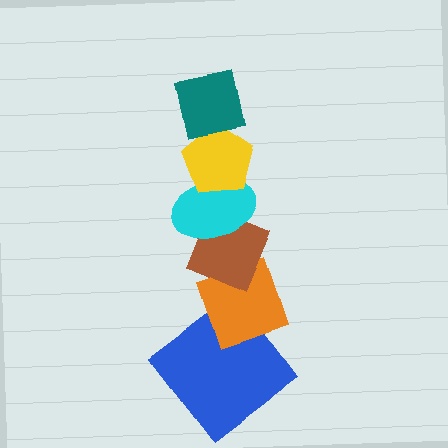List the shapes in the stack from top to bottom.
From top to bottom: the teal square, the yellow pentagon, the cyan ellipse, the brown diamond, the orange diamond, the blue diamond.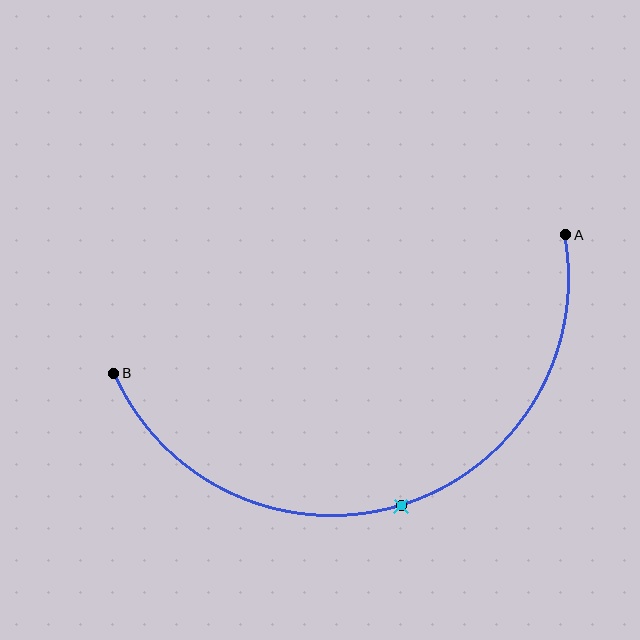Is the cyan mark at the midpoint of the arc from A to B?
Yes. The cyan mark lies on the arc at equal arc-length from both A and B — it is the arc midpoint.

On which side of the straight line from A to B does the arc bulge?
The arc bulges below the straight line connecting A and B.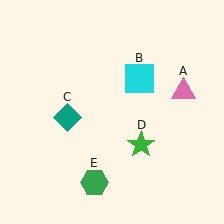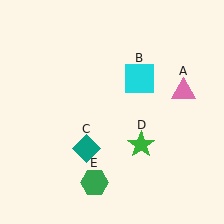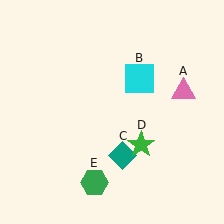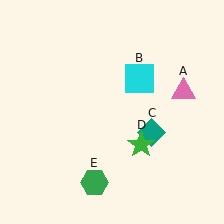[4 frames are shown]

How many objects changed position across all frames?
1 object changed position: teal diamond (object C).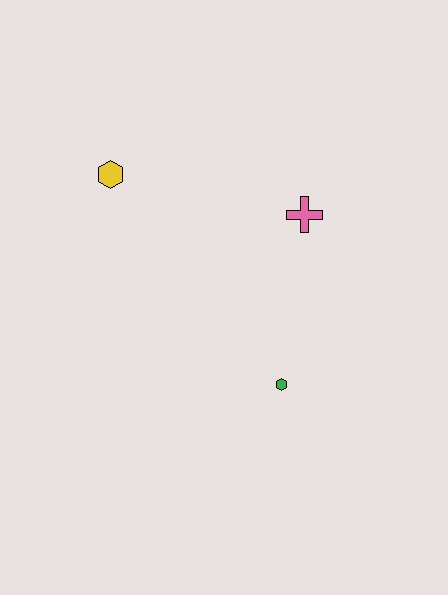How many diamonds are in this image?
There are no diamonds.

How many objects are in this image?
There are 3 objects.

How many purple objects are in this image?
There are no purple objects.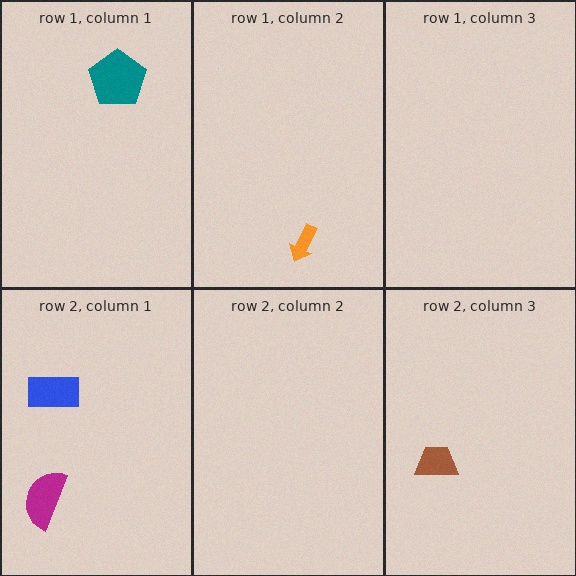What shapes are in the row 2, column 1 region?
The magenta semicircle, the blue rectangle.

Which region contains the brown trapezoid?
The row 2, column 3 region.